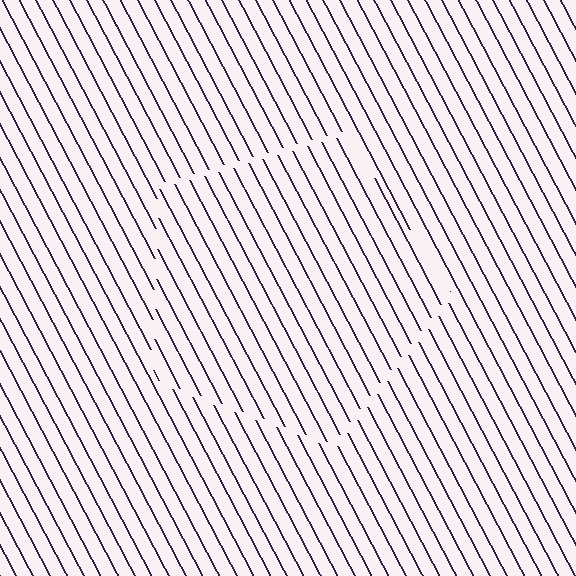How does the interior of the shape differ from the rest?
The interior of the shape contains the same grating, shifted by half a period — the contour is defined by the phase discontinuity where line-ends from the inner and outer gratings abut.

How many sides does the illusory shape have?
5 sides — the line-ends trace a pentagon.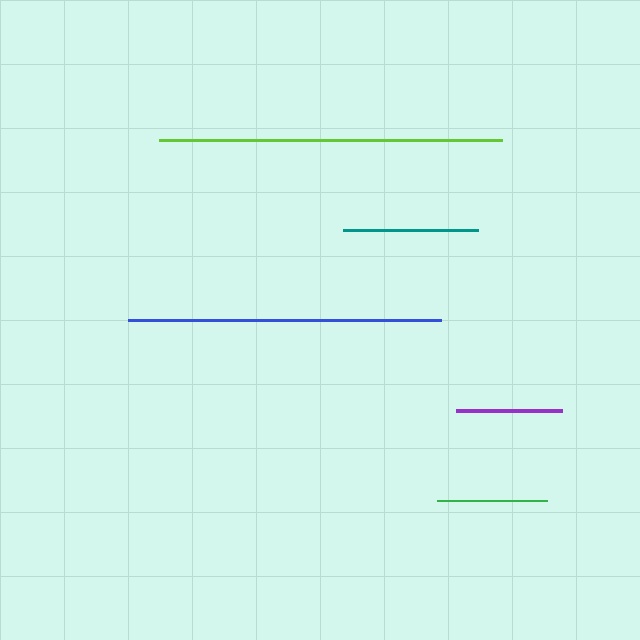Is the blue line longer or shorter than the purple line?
The blue line is longer than the purple line.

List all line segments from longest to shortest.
From longest to shortest: lime, blue, teal, green, purple.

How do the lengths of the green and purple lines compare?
The green and purple lines are approximately the same length.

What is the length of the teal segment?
The teal segment is approximately 135 pixels long.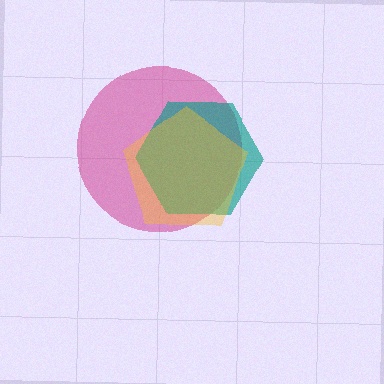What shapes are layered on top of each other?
The layered shapes are: a magenta circle, a teal hexagon, a yellow pentagon.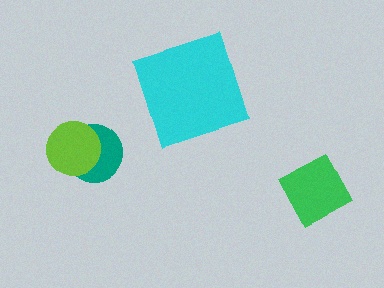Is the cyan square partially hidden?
No, no other shape covers it.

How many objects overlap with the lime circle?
1 object overlaps with the lime circle.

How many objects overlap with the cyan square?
0 objects overlap with the cyan square.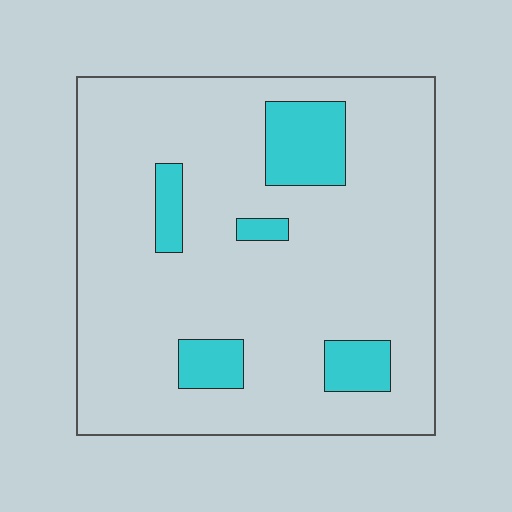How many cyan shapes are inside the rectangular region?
5.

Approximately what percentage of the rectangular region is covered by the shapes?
Approximately 15%.